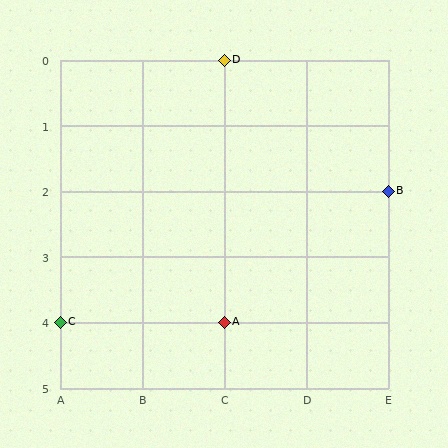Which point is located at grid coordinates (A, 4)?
Point C is at (A, 4).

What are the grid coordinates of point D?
Point D is at grid coordinates (C, 0).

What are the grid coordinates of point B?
Point B is at grid coordinates (E, 2).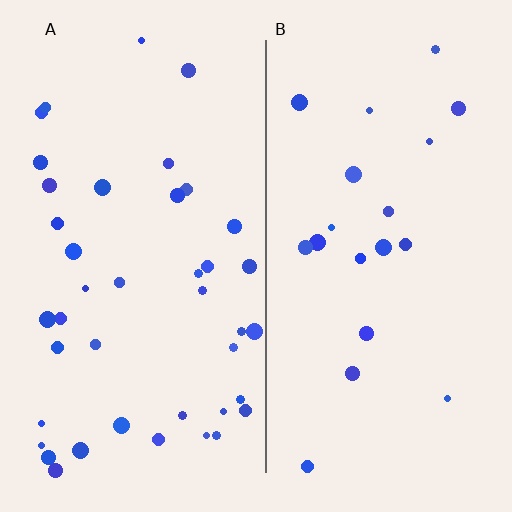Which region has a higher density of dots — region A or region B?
A (the left).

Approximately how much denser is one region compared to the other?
Approximately 2.1× — region A over region B.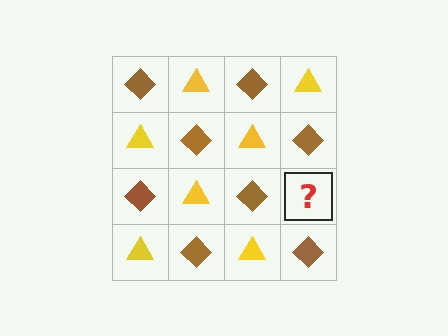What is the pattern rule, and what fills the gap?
The rule is that it alternates brown diamond and yellow triangle in a checkerboard pattern. The gap should be filled with a yellow triangle.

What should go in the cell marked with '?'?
The missing cell should contain a yellow triangle.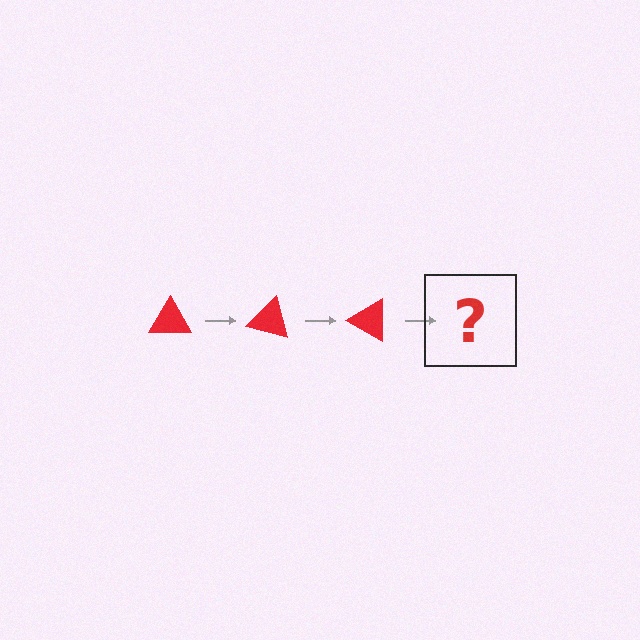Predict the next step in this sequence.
The next step is a red triangle rotated 45 degrees.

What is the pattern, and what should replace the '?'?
The pattern is that the triangle rotates 15 degrees each step. The '?' should be a red triangle rotated 45 degrees.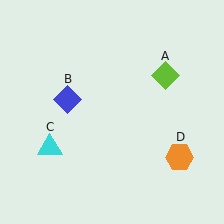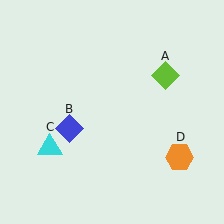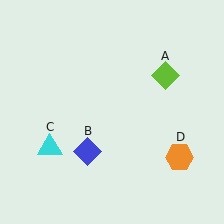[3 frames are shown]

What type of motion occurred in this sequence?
The blue diamond (object B) rotated counterclockwise around the center of the scene.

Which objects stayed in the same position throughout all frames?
Lime diamond (object A) and cyan triangle (object C) and orange hexagon (object D) remained stationary.